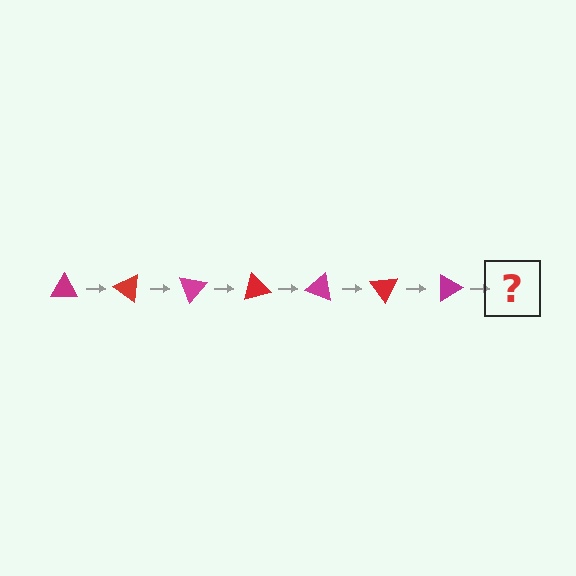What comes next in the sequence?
The next element should be a red triangle, rotated 245 degrees from the start.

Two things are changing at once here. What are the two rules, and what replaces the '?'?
The two rules are that it rotates 35 degrees each step and the color cycles through magenta and red. The '?' should be a red triangle, rotated 245 degrees from the start.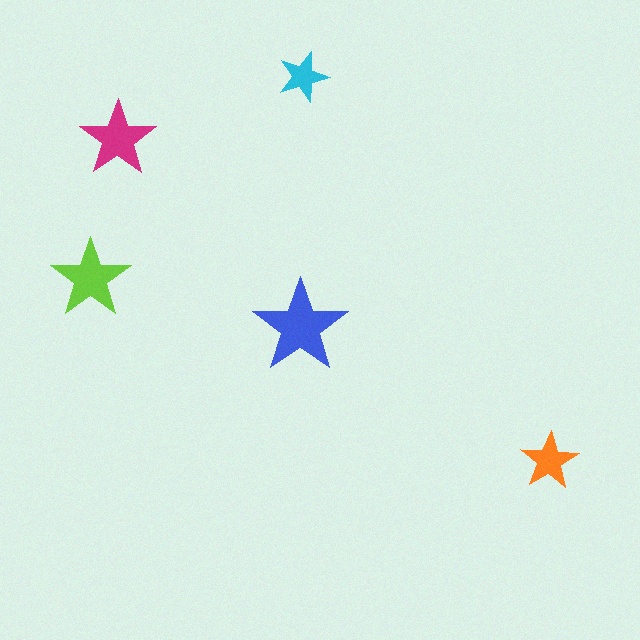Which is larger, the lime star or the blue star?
The blue one.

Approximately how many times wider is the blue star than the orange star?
About 1.5 times wider.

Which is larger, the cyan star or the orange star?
The orange one.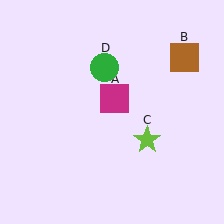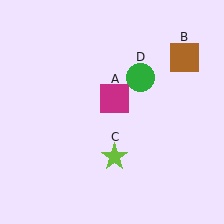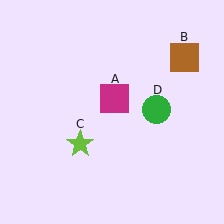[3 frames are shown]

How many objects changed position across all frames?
2 objects changed position: lime star (object C), green circle (object D).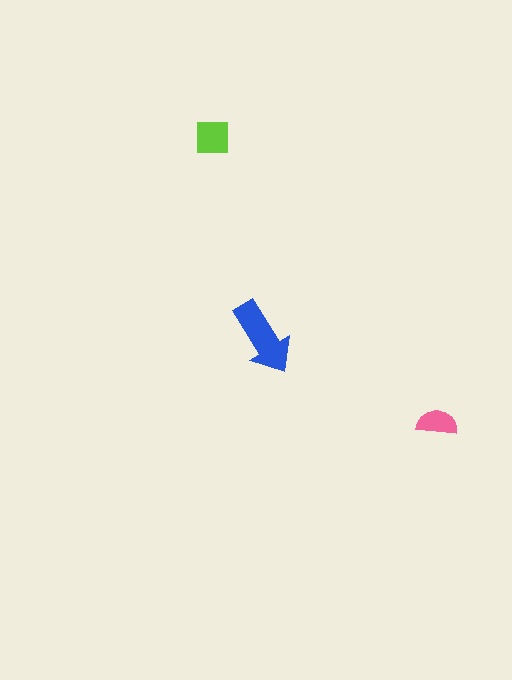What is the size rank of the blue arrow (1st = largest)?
1st.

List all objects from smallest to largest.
The pink semicircle, the lime square, the blue arrow.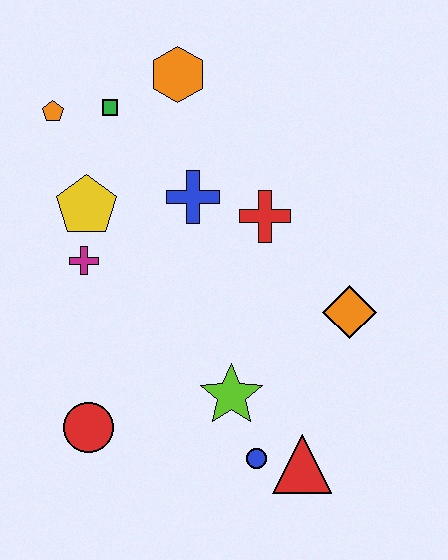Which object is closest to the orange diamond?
The red cross is closest to the orange diamond.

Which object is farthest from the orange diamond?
The orange pentagon is farthest from the orange diamond.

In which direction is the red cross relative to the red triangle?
The red cross is above the red triangle.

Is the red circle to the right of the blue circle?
No